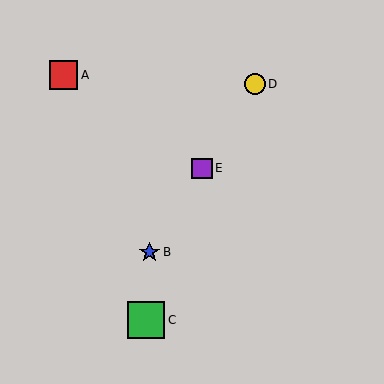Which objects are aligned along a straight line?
Objects B, D, E are aligned along a straight line.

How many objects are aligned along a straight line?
3 objects (B, D, E) are aligned along a straight line.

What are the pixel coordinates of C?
Object C is at (146, 320).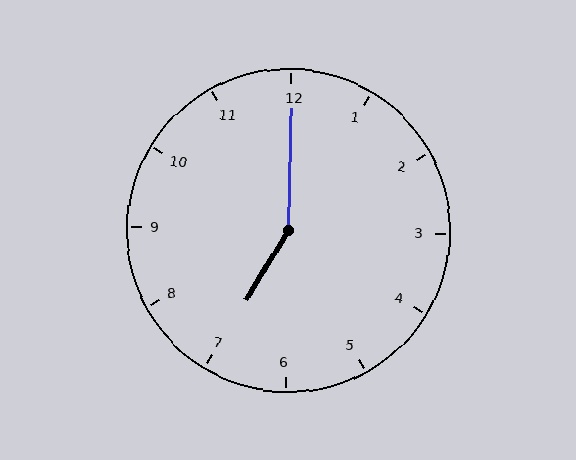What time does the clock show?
7:00.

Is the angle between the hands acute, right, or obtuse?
It is obtuse.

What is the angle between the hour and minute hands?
Approximately 150 degrees.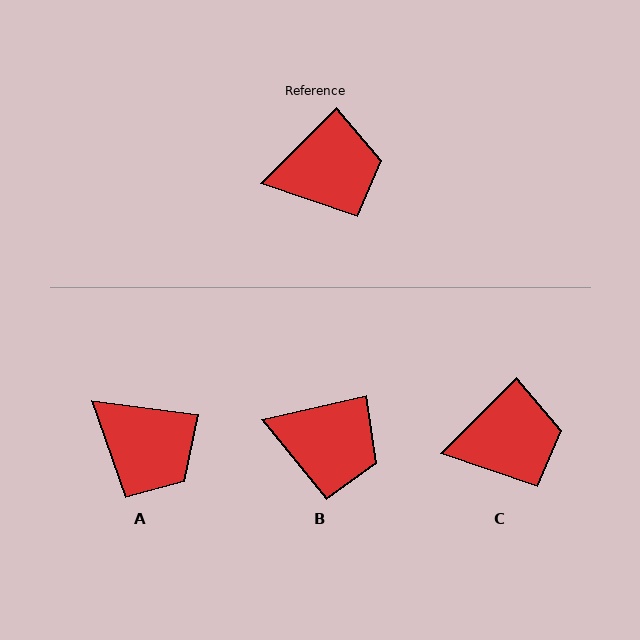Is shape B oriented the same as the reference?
No, it is off by about 31 degrees.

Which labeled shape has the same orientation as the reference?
C.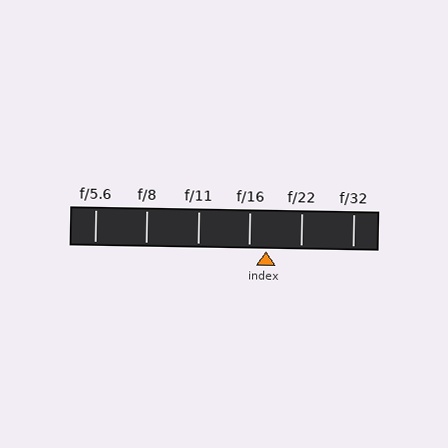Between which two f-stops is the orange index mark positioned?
The index mark is between f/16 and f/22.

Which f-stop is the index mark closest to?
The index mark is closest to f/16.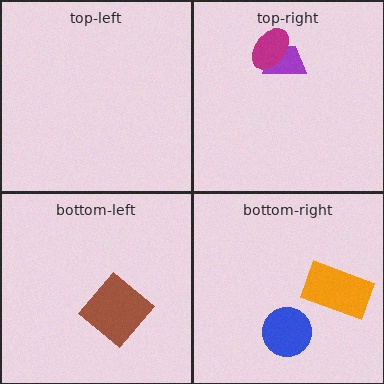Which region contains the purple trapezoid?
The top-right region.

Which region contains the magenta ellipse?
The top-right region.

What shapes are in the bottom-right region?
The orange rectangle, the blue circle.